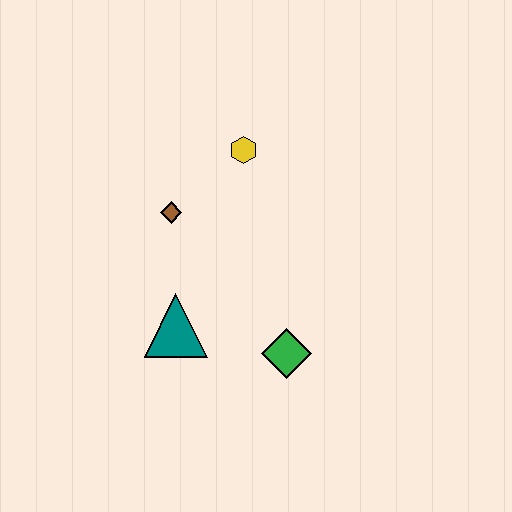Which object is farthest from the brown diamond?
The green diamond is farthest from the brown diamond.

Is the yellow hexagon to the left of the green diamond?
Yes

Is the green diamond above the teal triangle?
No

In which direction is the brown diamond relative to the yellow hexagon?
The brown diamond is to the left of the yellow hexagon.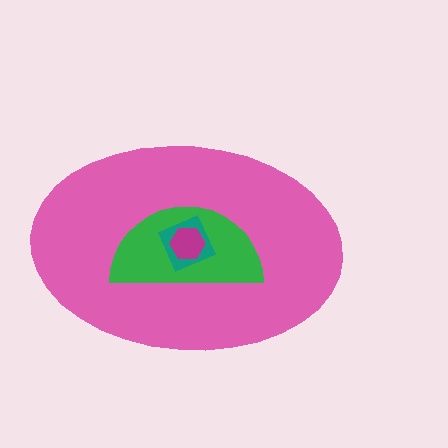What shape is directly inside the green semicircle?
The teal diamond.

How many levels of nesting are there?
4.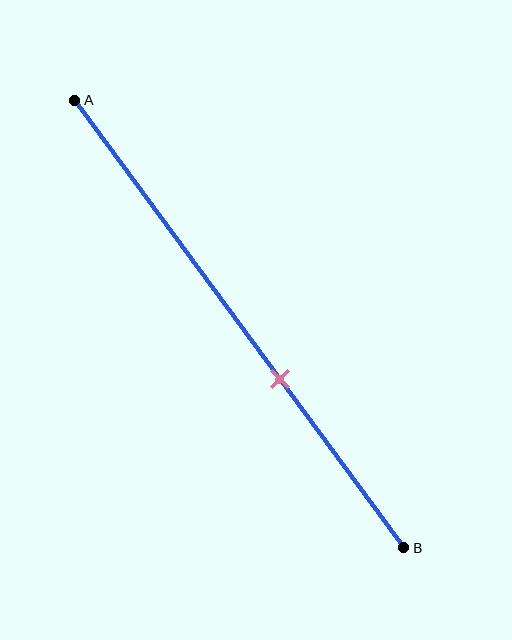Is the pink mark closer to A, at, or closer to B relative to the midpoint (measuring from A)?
The pink mark is closer to point B than the midpoint of segment AB.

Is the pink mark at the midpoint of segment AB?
No, the mark is at about 60% from A, not at the 50% midpoint.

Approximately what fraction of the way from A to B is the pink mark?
The pink mark is approximately 60% of the way from A to B.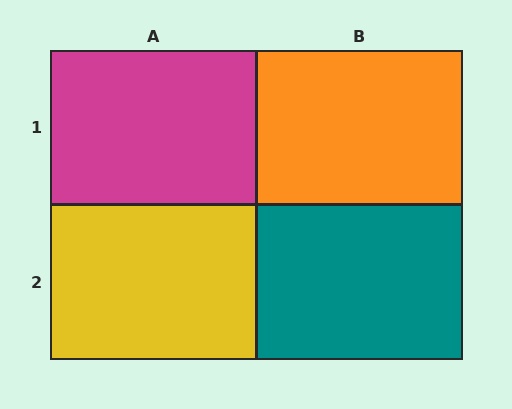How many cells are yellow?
1 cell is yellow.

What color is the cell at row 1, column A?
Magenta.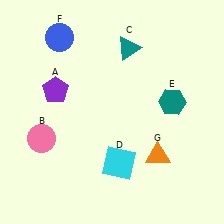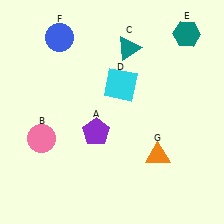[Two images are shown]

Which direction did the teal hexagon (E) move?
The teal hexagon (E) moved up.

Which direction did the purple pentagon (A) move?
The purple pentagon (A) moved down.